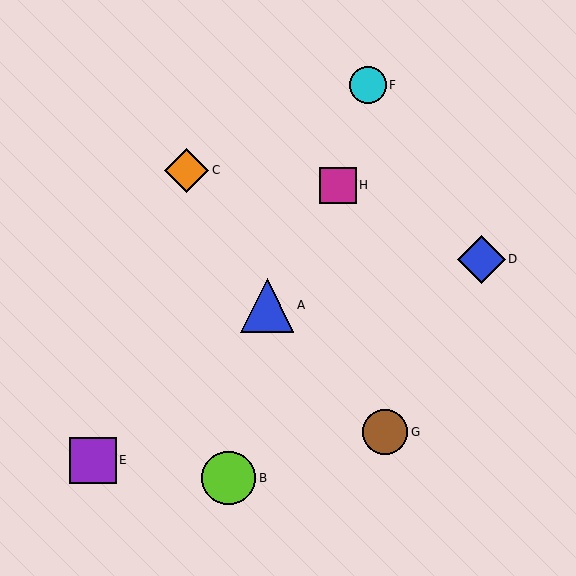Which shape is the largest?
The lime circle (labeled B) is the largest.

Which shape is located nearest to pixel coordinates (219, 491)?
The lime circle (labeled B) at (229, 478) is nearest to that location.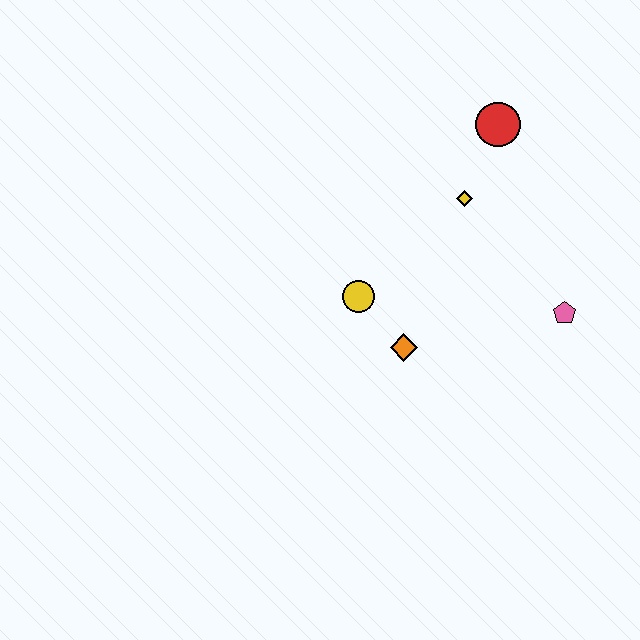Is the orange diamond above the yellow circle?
No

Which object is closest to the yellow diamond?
The red circle is closest to the yellow diamond.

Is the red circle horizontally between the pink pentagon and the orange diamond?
Yes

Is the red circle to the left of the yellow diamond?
No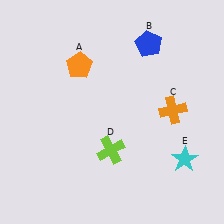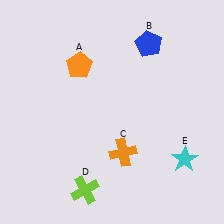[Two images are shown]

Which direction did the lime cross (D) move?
The lime cross (D) moved down.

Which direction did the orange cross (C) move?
The orange cross (C) moved left.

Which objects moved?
The objects that moved are: the orange cross (C), the lime cross (D).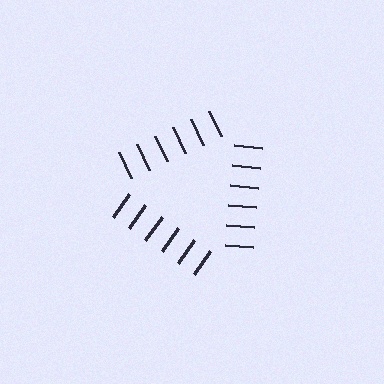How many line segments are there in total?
18 — 6 along each of the 3 edges.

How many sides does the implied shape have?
3 sides — the line-ends trace a triangle.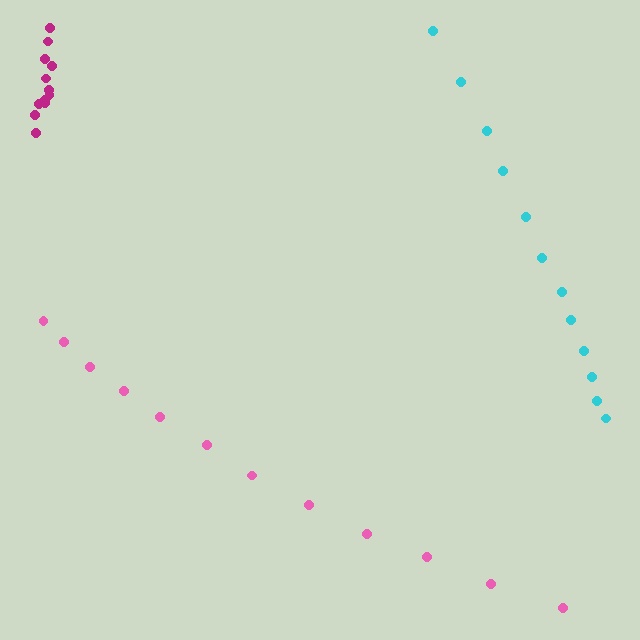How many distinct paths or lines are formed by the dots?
There are 3 distinct paths.